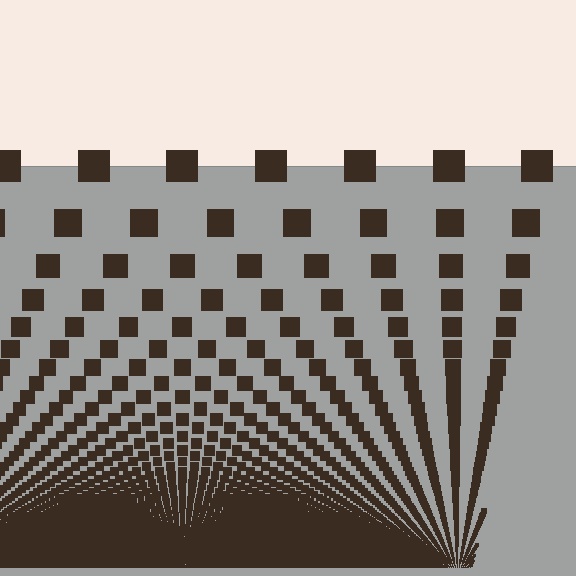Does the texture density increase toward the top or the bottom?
Density increases toward the bottom.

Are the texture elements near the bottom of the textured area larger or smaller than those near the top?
Smaller. The gradient is inverted — elements near the bottom are smaller and denser.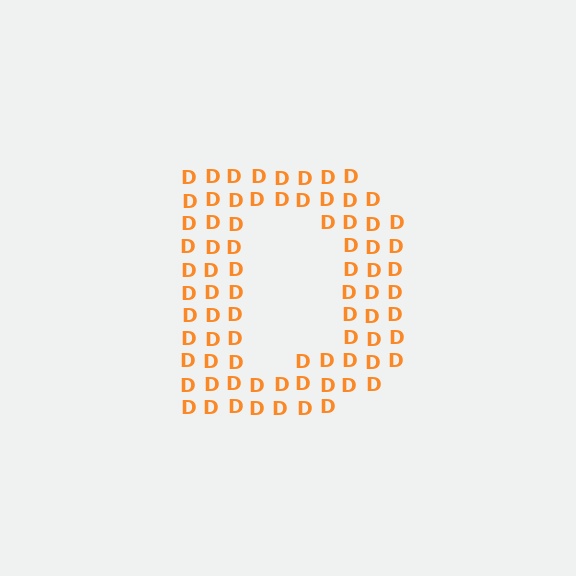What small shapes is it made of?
It is made of small letter D's.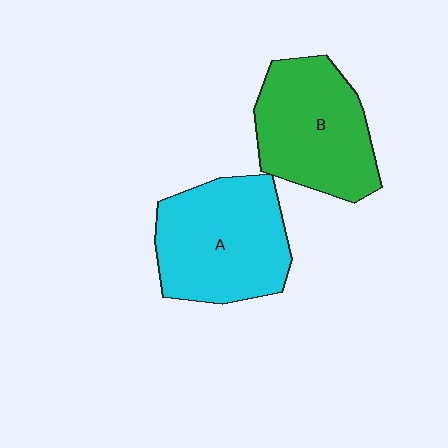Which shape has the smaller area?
Shape B (green).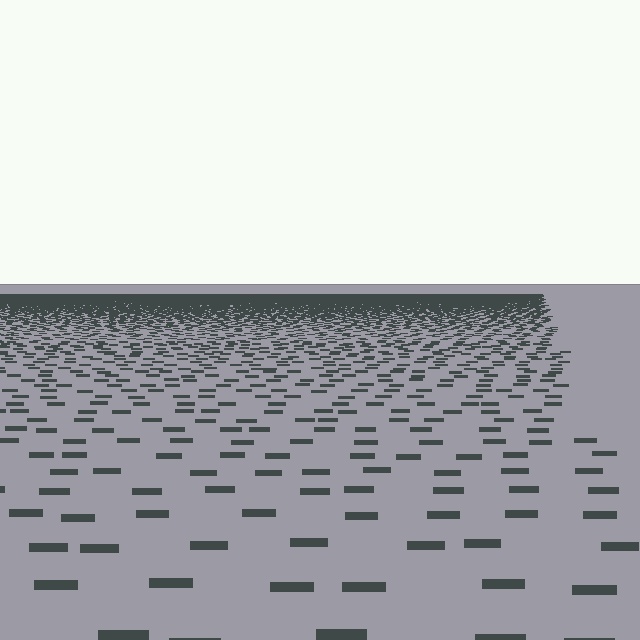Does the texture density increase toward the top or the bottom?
Density increases toward the top.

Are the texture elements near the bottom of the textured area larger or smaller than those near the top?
Larger. Near the bottom, elements are closer to the viewer and appear at a bigger on-screen size.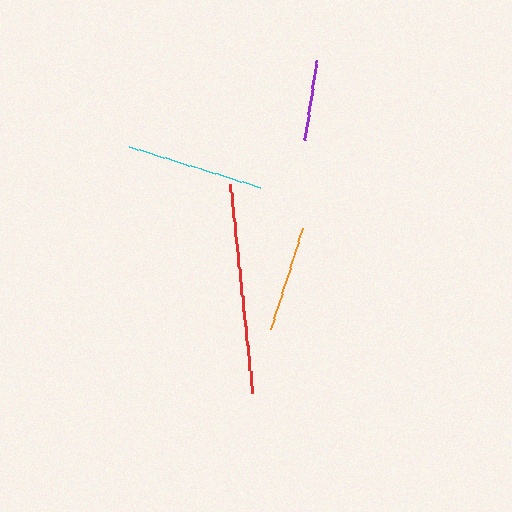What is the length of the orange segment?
The orange segment is approximately 106 pixels long.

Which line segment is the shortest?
The purple line is the shortest at approximately 81 pixels.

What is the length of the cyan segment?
The cyan segment is approximately 138 pixels long.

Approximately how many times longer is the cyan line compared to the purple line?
The cyan line is approximately 1.7 times the length of the purple line.